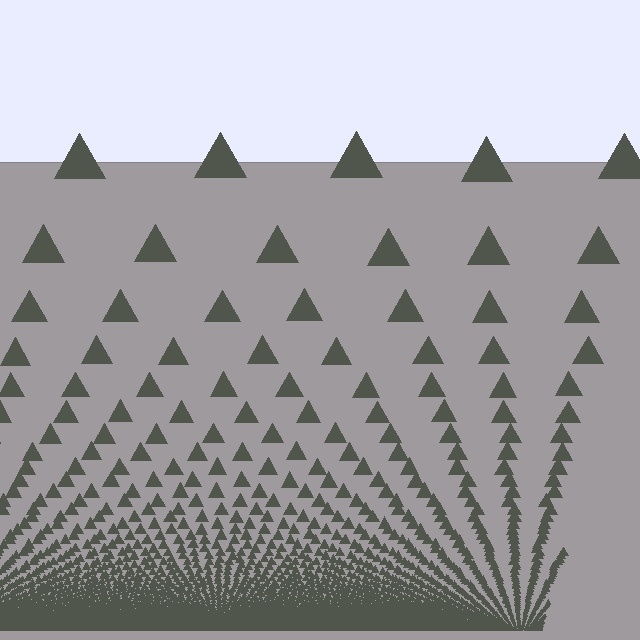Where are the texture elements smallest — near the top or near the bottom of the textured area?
Near the bottom.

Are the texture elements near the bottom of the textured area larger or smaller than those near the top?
Smaller. The gradient is inverted — elements near the bottom are smaller and denser.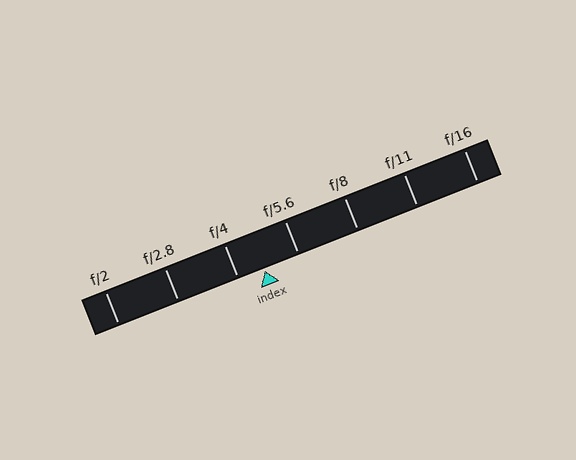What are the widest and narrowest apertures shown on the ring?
The widest aperture shown is f/2 and the narrowest is f/16.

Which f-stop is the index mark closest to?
The index mark is closest to f/4.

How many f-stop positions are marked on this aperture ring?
There are 7 f-stop positions marked.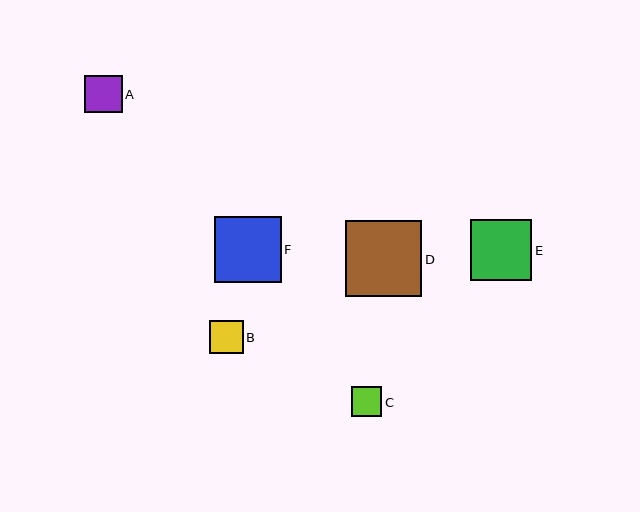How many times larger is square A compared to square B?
Square A is approximately 1.1 times the size of square B.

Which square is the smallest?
Square C is the smallest with a size of approximately 30 pixels.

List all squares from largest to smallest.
From largest to smallest: D, F, E, A, B, C.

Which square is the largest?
Square D is the largest with a size of approximately 77 pixels.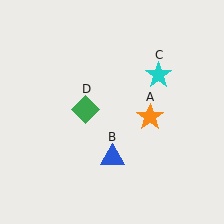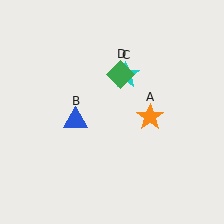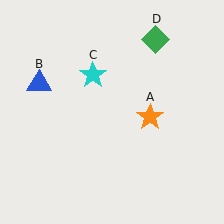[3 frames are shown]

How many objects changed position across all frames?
3 objects changed position: blue triangle (object B), cyan star (object C), green diamond (object D).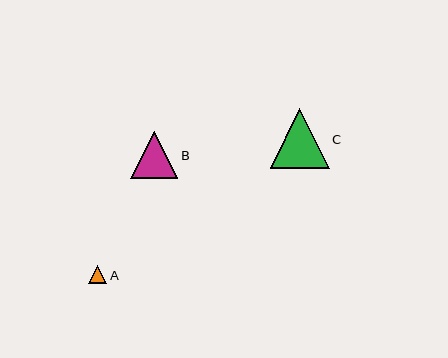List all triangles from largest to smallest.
From largest to smallest: C, B, A.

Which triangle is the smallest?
Triangle A is the smallest with a size of approximately 18 pixels.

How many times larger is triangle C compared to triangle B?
Triangle C is approximately 1.3 times the size of triangle B.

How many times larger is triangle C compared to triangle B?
Triangle C is approximately 1.3 times the size of triangle B.